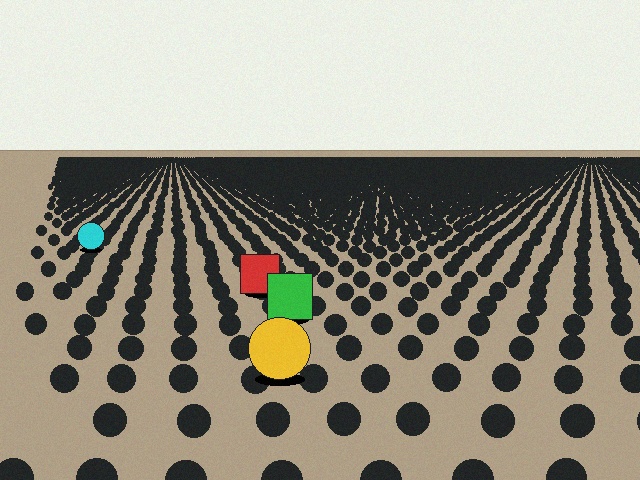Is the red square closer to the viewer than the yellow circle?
No. The yellow circle is closer — you can tell from the texture gradient: the ground texture is coarser near it.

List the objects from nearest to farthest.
From nearest to farthest: the yellow circle, the green square, the red square, the cyan circle.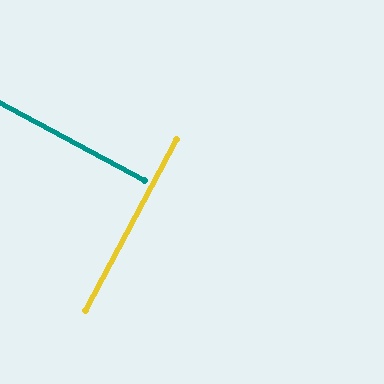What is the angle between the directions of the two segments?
Approximately 90 degrees.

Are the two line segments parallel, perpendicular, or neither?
Perpendicular — they meet at approximately 90°.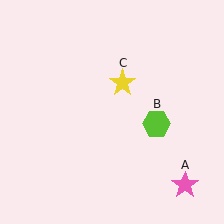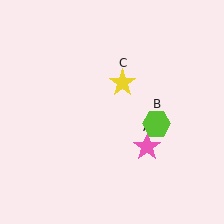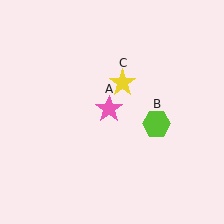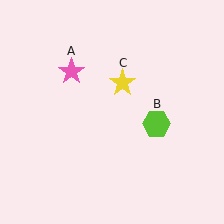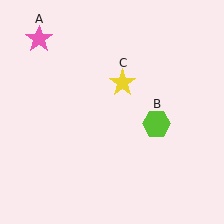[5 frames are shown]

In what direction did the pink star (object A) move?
The pink star (object A) moved up and to the left.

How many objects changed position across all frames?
1 object changed position: pink star (object A).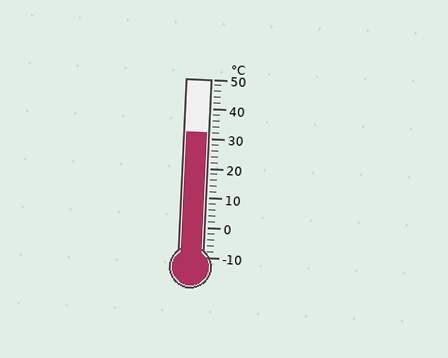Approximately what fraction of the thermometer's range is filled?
The thermometer is filled to approximately 70% of its range.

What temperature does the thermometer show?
The thermometer shows approximately 32°C.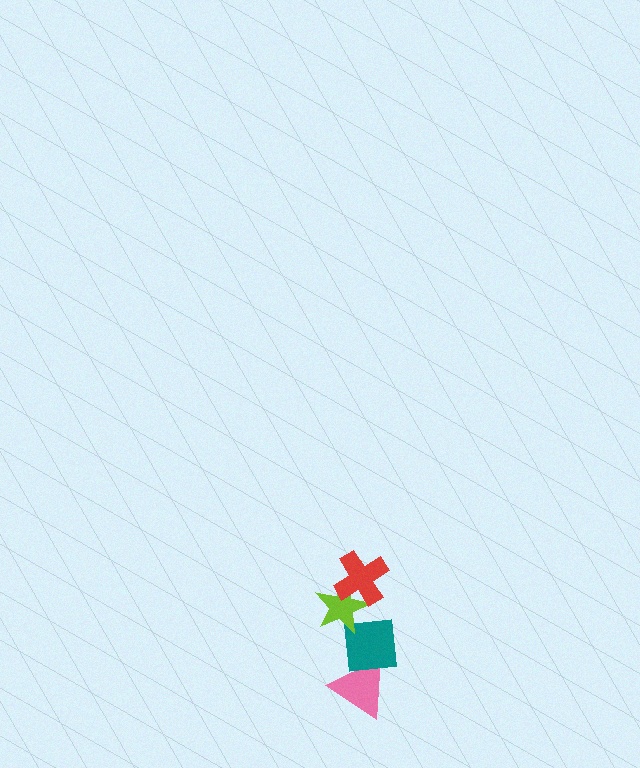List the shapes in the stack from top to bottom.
From top to bottom: the red cross, the lime star, the teal square, the pink triangle.